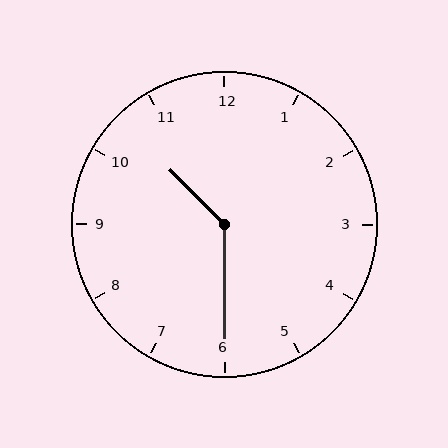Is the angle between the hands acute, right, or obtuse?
It is obtuse.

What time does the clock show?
10:30.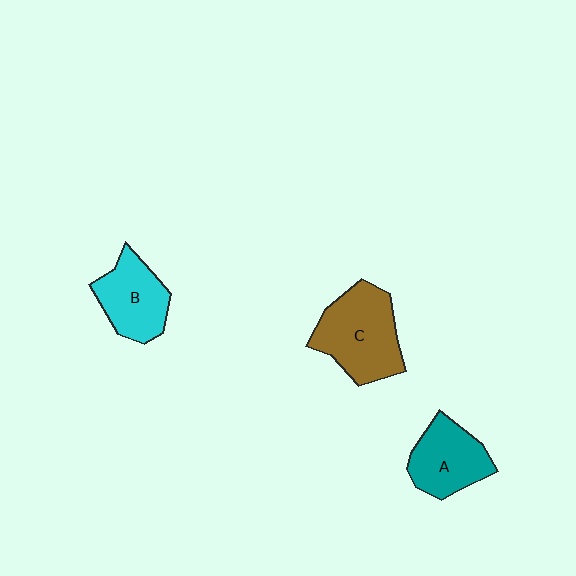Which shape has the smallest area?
Shape B (cyan).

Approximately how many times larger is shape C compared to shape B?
Approximately 1.4 times.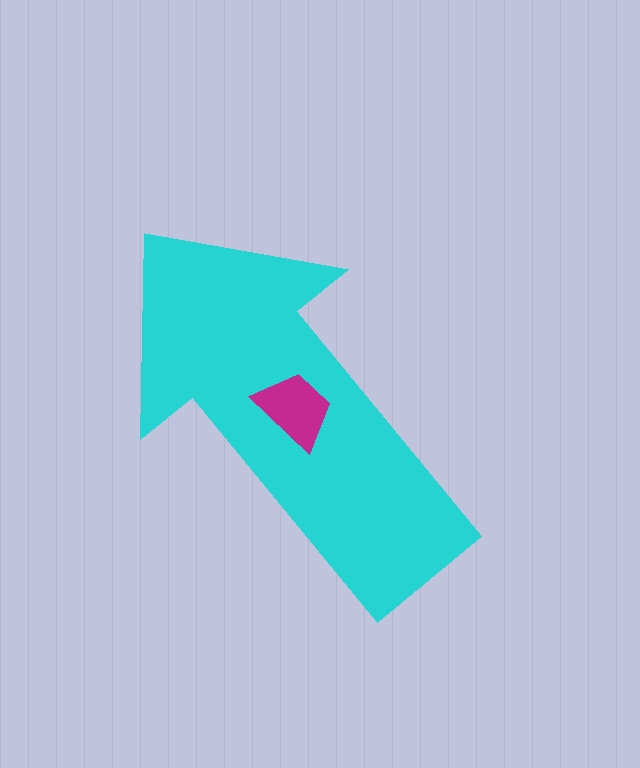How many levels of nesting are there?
2.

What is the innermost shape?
The magenta trapezoid.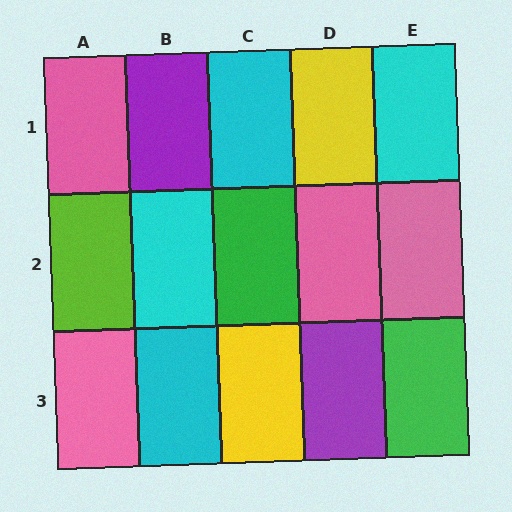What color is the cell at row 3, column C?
Yellow.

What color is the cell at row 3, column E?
Green.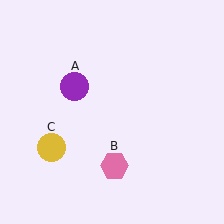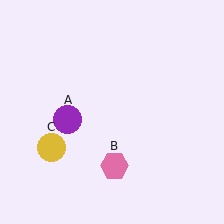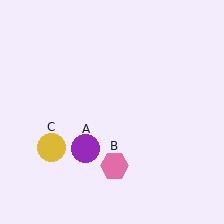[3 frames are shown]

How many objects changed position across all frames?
1 object changed position: purple circle (object A).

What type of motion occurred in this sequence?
The purple circle (object A) rotated counterclockwise around the center of the scene.